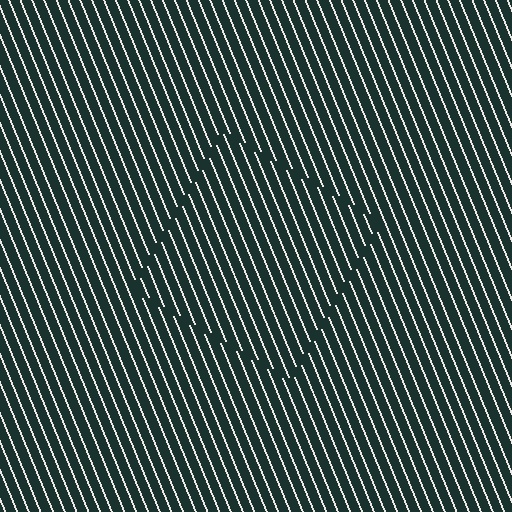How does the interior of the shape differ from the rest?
The interior of the shape contains the same grating, shifted by half a period — the contour is defined by the phase discontinuity where line-ends from the inner and outer gratings abut.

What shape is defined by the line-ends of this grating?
An illusory square. The interior of the shape contains the same grating, shifted by half a period — the contour is defined by the phase discontinuity where line-ends from the inner and outer gratings abut.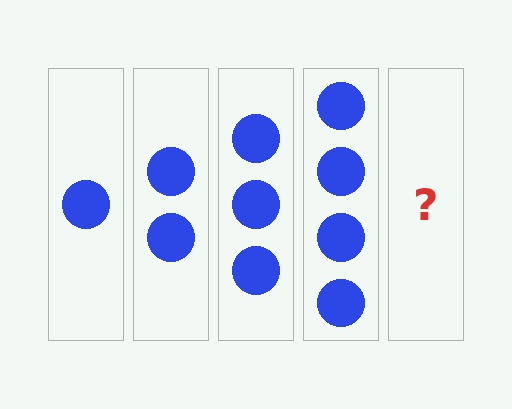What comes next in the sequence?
The next element should be 5 circles.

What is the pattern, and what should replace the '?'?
The pattern is that each step adds one more circle. The '?' should be 5 circles.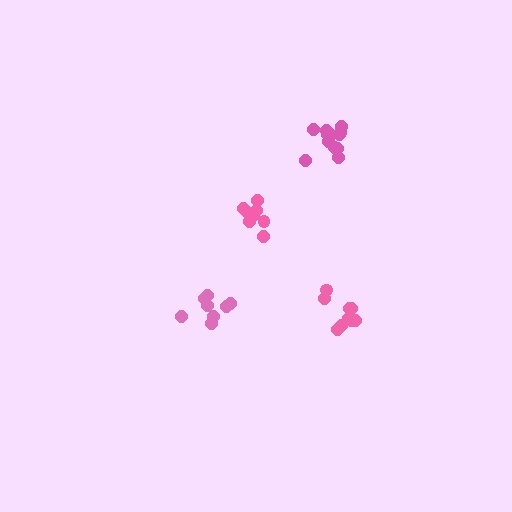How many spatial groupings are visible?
There are 4 spatial groupings.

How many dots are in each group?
Group 1: 9 dots, Group 2: 10 dots, Group 3: 12 dots, Group 4: 9 dots (40 total).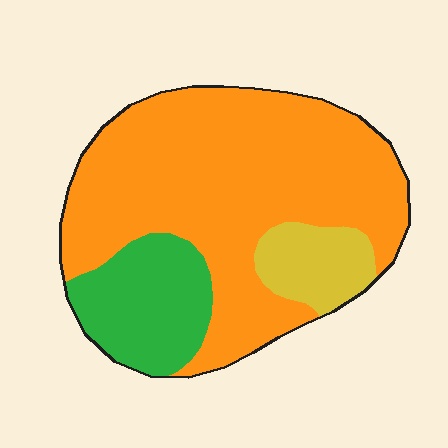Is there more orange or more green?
Orange.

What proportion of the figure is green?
Green covers 19% of the figure.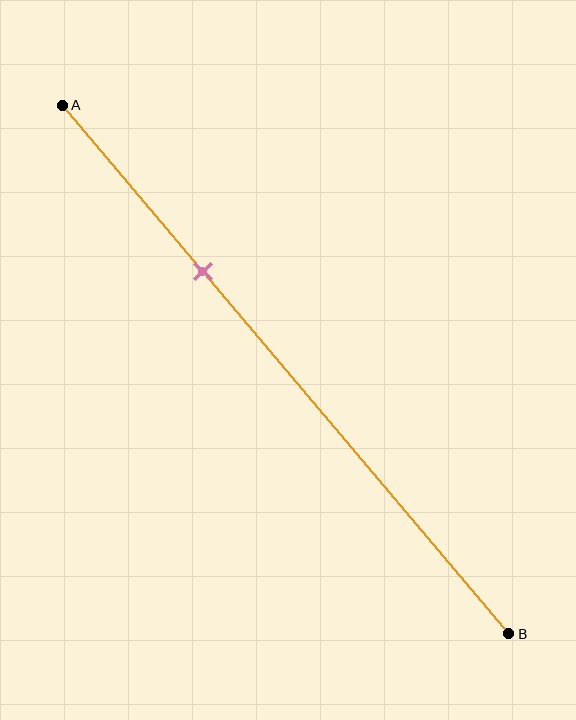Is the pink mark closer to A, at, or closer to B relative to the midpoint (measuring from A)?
The pink mark is closer to point A than the midpoint of segment AB.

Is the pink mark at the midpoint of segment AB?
No, the mark is at about 30% from A, not at the 50% midpoint.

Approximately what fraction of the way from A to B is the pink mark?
The pink mark is approximately 30% of the way from A to B.